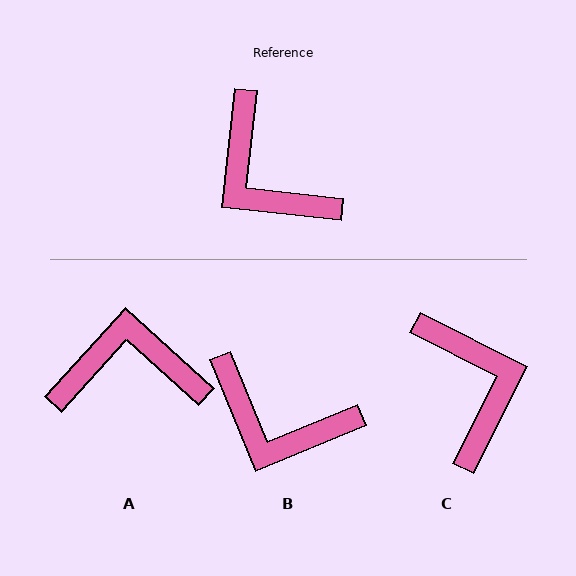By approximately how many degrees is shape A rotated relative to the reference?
Approximately 126 degrees clockwise.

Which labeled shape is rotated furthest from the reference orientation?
C, about 159 degrees away.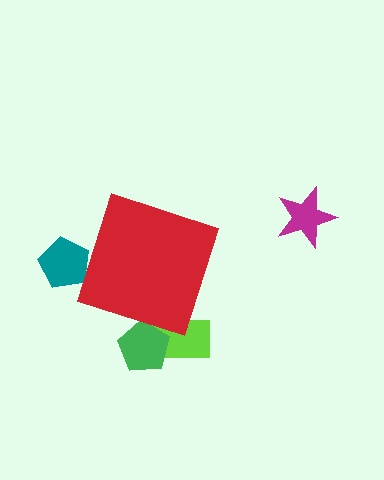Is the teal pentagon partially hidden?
Yes, the teal pentagon is partially hidden behind the red diamond.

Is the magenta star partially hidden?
No, the magenta star is fully visible.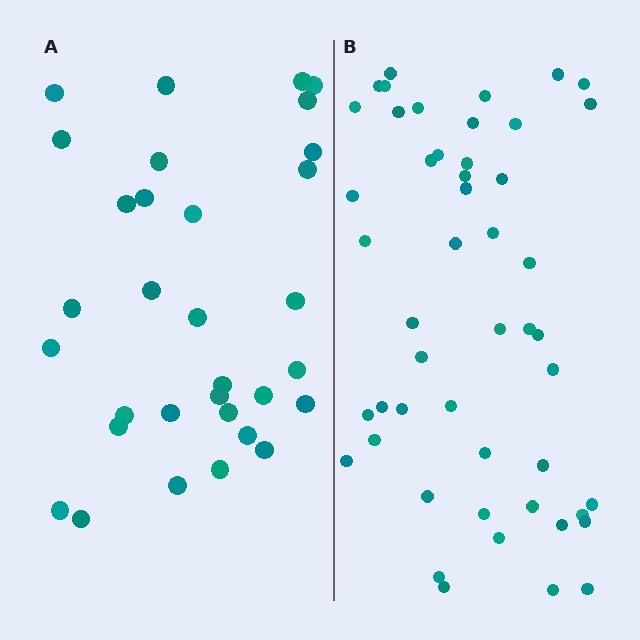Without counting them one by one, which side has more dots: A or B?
Region B (the right region) has more dots.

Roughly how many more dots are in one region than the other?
Region B has approximately 15 more dots than region A.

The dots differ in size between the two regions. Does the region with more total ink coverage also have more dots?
No. Region A has more total ink coverage because its dots are larger, but region B actually contains more individual dots. Total area can be misleading — the number of items is what matters here.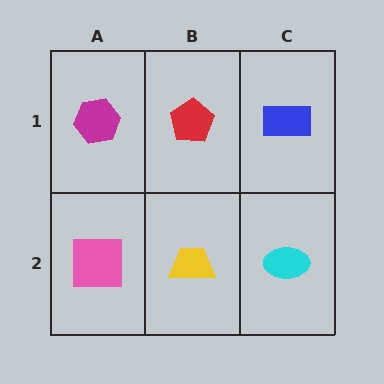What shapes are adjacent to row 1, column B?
A yellow trapezoid (row 2, column B), a magenta hexagon (row 1, column A), a blue rectangle (row 1, column C).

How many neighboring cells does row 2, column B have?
3.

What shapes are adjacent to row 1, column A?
A pink square (row 2, column A), a red pentagon (row 1, column B).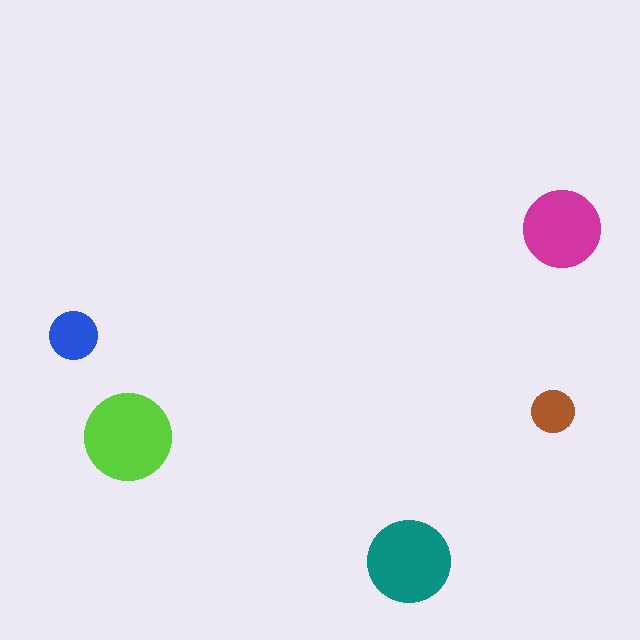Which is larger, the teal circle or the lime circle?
The lime one.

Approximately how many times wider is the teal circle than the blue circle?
About 1.5 times wider.